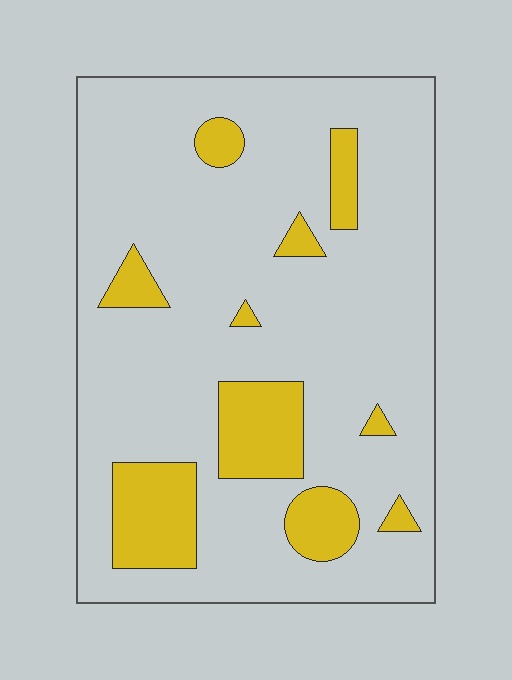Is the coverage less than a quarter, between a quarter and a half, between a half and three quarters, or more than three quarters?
Less than a quarter.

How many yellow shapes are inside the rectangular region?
10.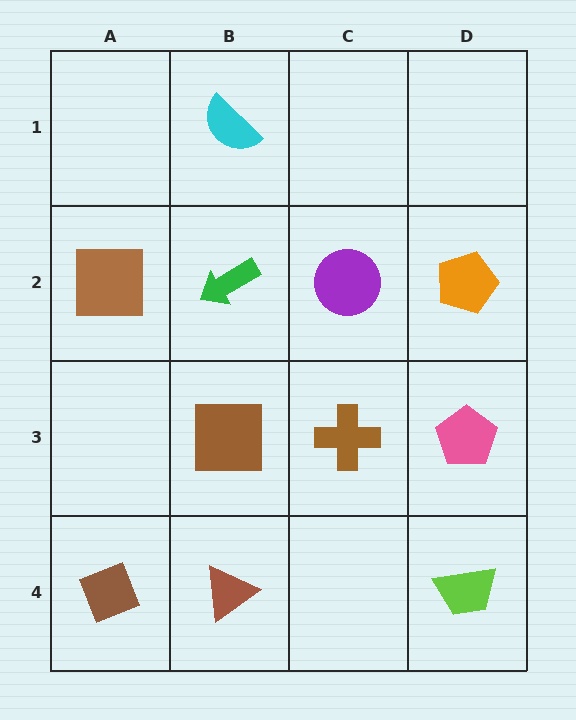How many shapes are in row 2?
4 shapes.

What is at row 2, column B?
A green arrow.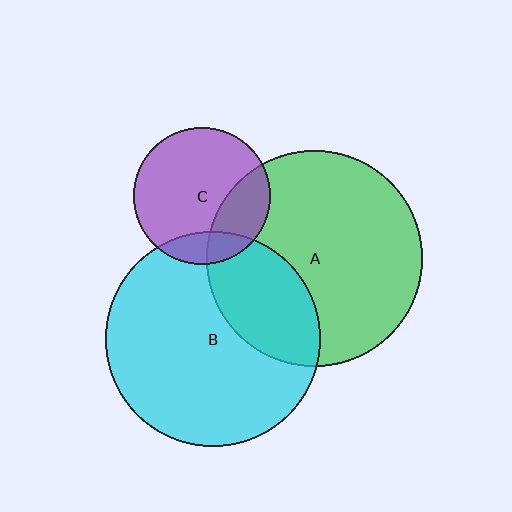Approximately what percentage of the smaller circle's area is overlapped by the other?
Approximately 30%.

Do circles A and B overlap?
Yes.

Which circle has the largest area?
Circle A (green).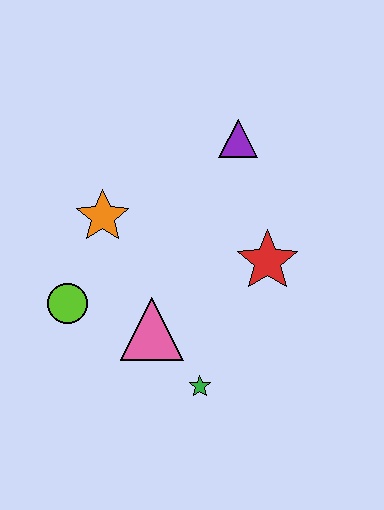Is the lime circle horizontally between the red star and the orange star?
No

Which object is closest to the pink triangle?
The green star is closest to the pink triangle.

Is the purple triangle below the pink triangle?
No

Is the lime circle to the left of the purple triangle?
Yes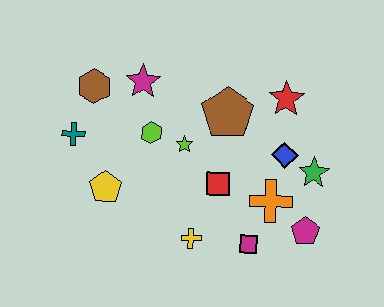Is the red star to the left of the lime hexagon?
No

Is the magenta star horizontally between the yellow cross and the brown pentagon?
No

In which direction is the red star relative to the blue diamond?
The red star is above the blue diamond.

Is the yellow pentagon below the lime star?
Yes